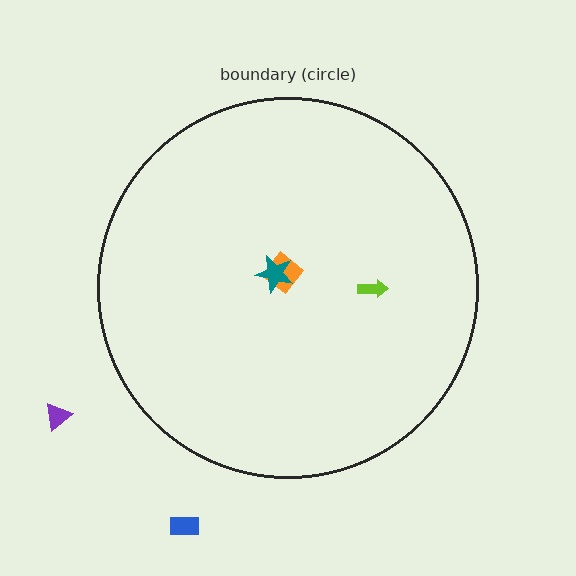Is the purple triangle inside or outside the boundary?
Outside.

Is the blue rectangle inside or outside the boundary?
Outside.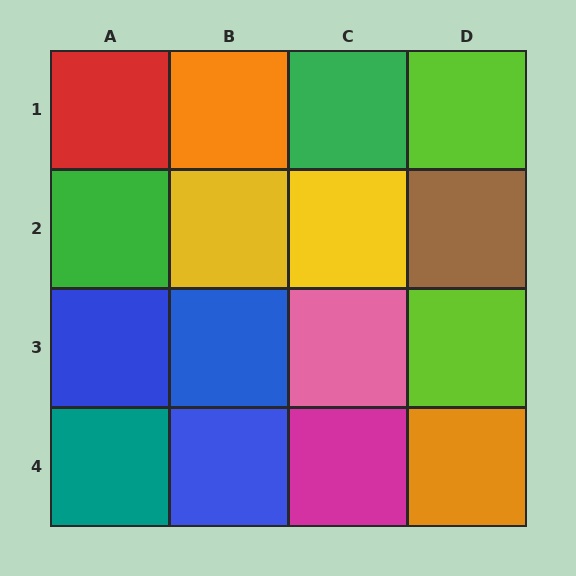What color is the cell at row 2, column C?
Yellow.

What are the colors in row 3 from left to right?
Blue, blue, pink, lime.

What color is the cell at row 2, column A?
Green.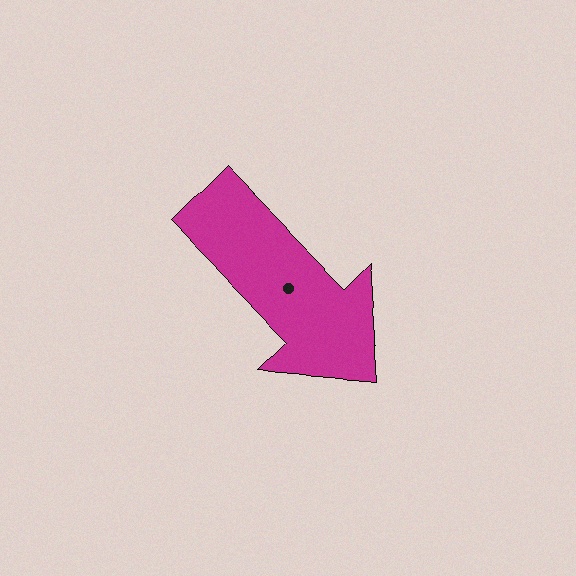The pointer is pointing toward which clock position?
Roughly 5 o'clock.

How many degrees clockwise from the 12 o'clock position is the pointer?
Approximately 136 degrees.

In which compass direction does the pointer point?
Southeast.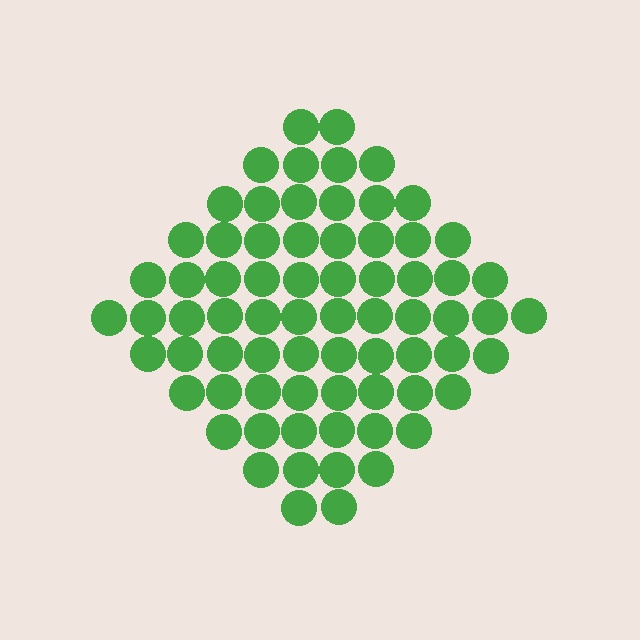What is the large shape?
The large shape is a diamond.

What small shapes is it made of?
It is made of small circles.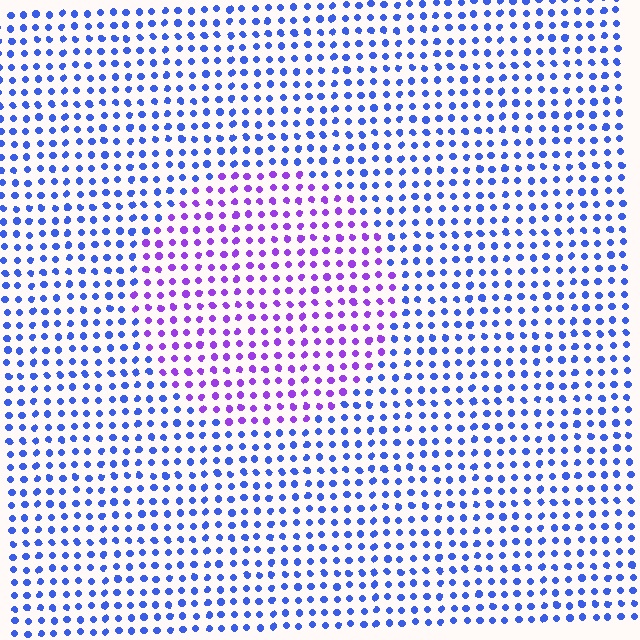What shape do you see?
I see a circle.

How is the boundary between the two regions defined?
The boundary is defined purely by a slight shift in hue (about 46 degrees). Spacing, size, and orientation are identical on both sides.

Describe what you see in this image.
The image is filled with small blue elements in a uniform arrangement. A circle-shaped region is visible where the elements are tinted to a slightly different hue, forming a subtle color boundary.